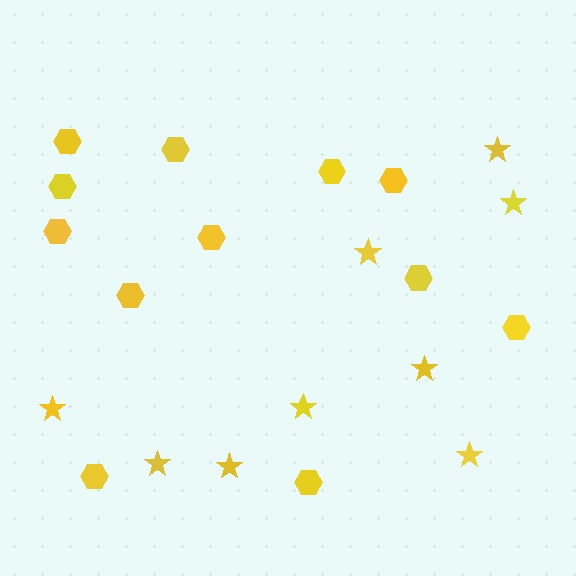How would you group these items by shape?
There are 2 groups: one group of hexagons (12) and one group of stars (9).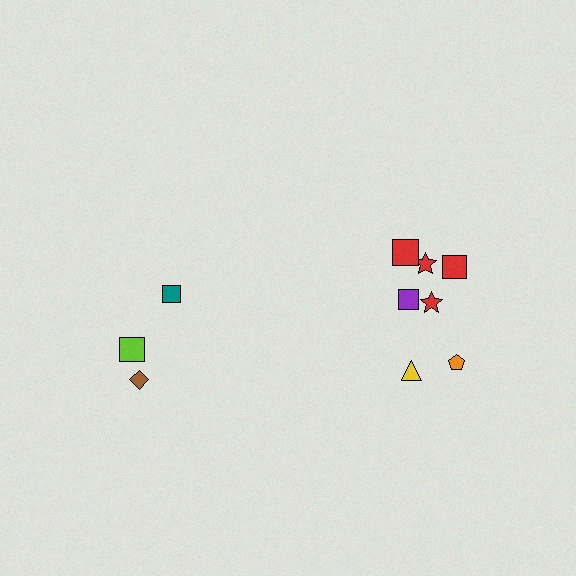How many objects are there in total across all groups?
There are 10 objects.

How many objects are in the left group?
There are 3 objects.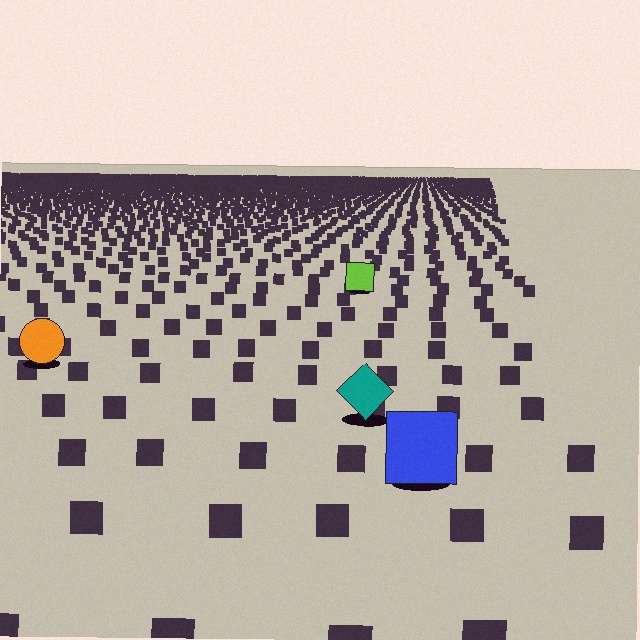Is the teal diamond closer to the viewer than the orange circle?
Yes. The teal diamond is closer — you can tell from the texture gradient: the ground texture is coarser near it.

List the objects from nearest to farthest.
From nearest to farthest: the blue square, the teal diamond, the orange circle, the lime square.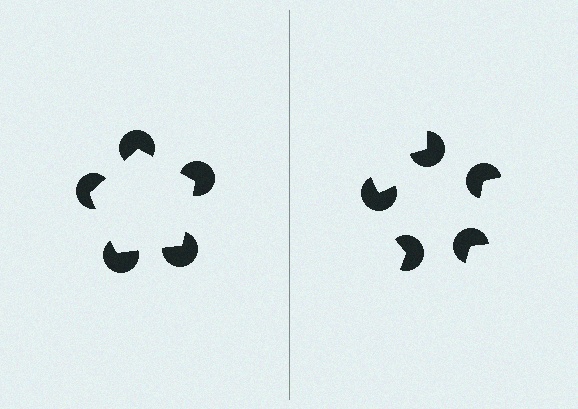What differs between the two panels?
The pac-man discs are positioned identically on both sides; only the wedge orientations differ. On the left they align to a pentagon; on the right they are misaligned.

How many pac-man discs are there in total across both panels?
10 — 5 on each side.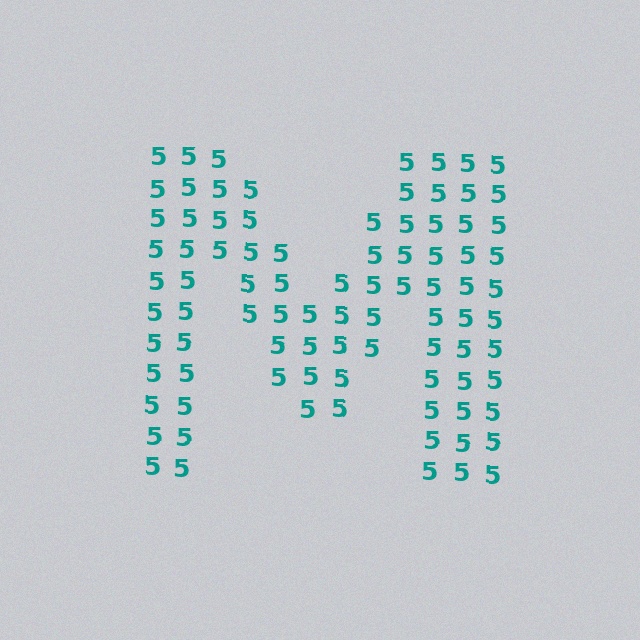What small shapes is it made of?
It is made of small digit 5's.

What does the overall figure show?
The overall figure shows the letter M.